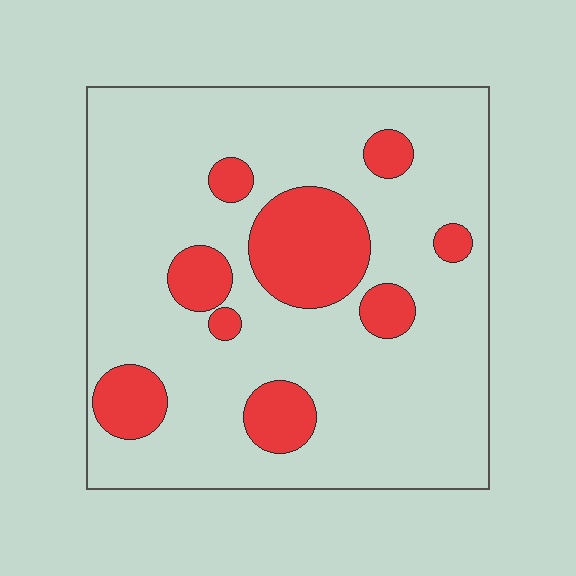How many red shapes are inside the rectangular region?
9.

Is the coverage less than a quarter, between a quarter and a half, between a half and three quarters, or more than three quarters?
Less than a quarter.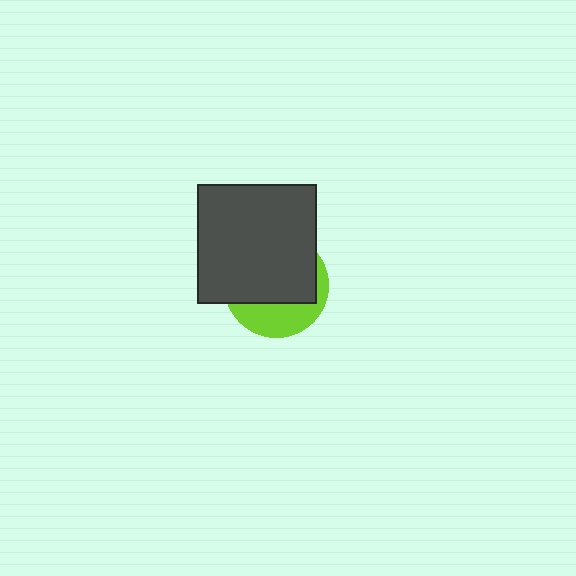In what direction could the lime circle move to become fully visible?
The lime circle could move down. That would shift it out from behind the dark gray square entirely.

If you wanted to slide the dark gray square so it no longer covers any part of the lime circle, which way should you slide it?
Slide it up — that is the most direct way to separate the two shapes.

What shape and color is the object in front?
The object in front is a dark gray square.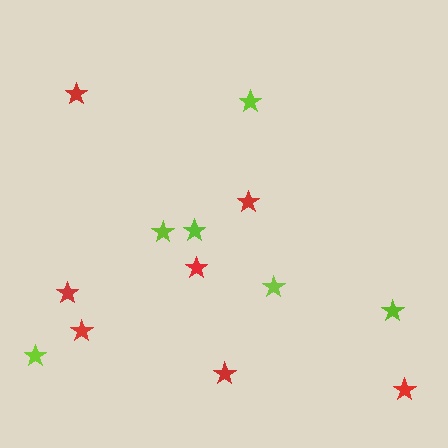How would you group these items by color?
There are 2 groups: one group of red stars (7) and one group of lime stars (6).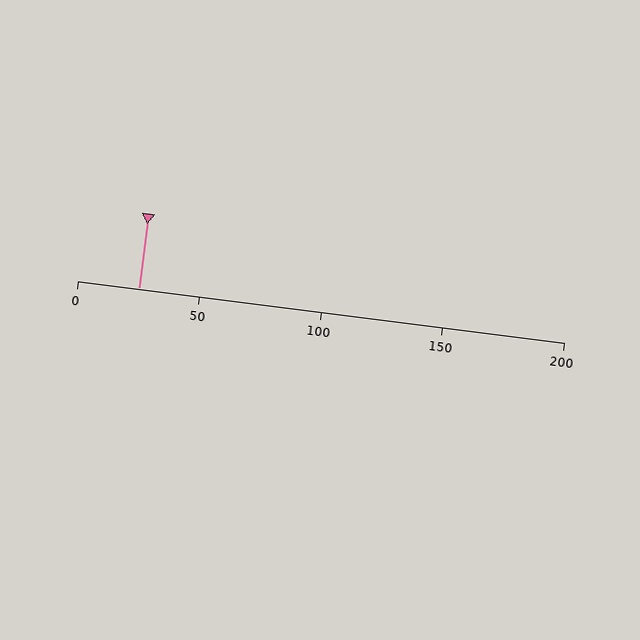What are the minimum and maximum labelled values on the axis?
The axis runs from 0 to 200.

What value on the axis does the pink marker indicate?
The marker indicates approximately 25.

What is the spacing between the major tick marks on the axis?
The major ticks are spaced 50 apart.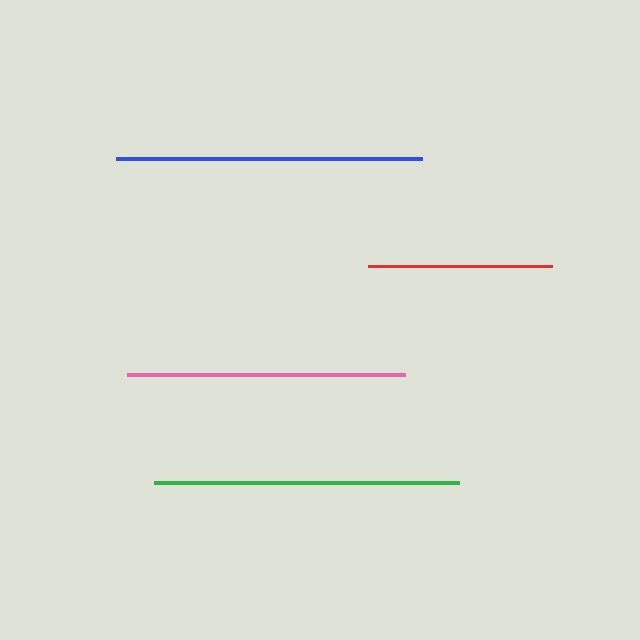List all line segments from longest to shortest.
From longest to shortest: blue, green, pink, red.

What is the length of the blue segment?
The blue segment is approximately 306 pixels long.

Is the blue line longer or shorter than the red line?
The blue line is longer than the red line.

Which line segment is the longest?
The blue line is the longest at approximately 306 pixels.